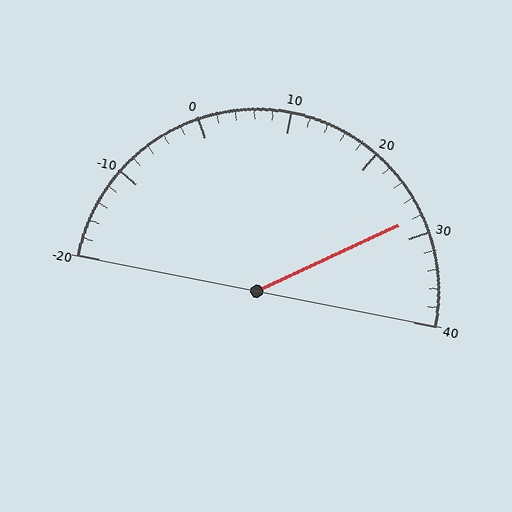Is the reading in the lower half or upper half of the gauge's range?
The reading is in the upper half of the range (-20 to 40).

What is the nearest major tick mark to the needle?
The nearest major tick mark is 30.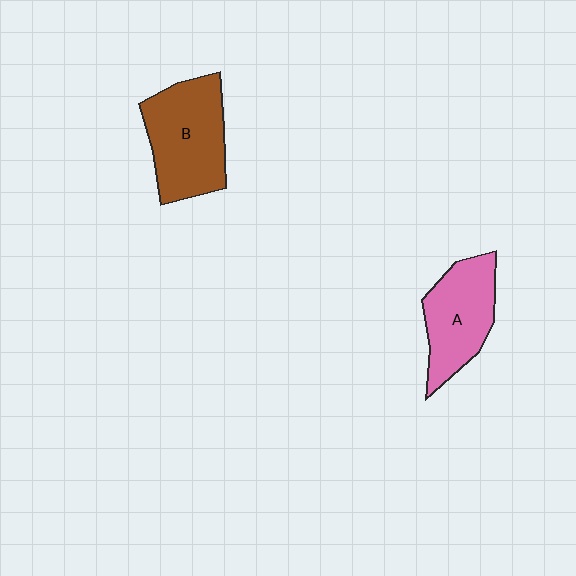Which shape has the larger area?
Shape B (brown).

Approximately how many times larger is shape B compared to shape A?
Approximately 1.2 times.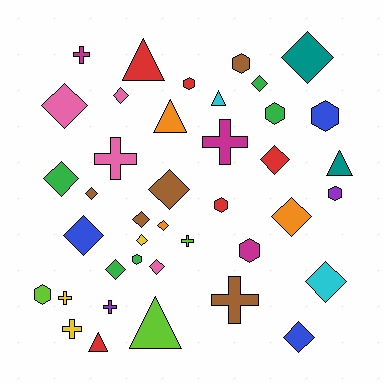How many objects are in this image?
There are 40 objects.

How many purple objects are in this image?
There are 2 purple objects.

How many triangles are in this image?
There are 6 triangles.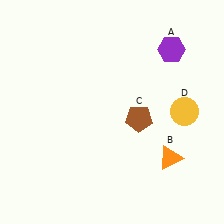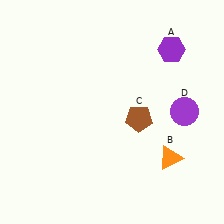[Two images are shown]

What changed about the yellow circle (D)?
In Image 1, D is yellow. In Image 2, it changed to purple.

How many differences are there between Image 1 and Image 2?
There is 1 difference between the two images.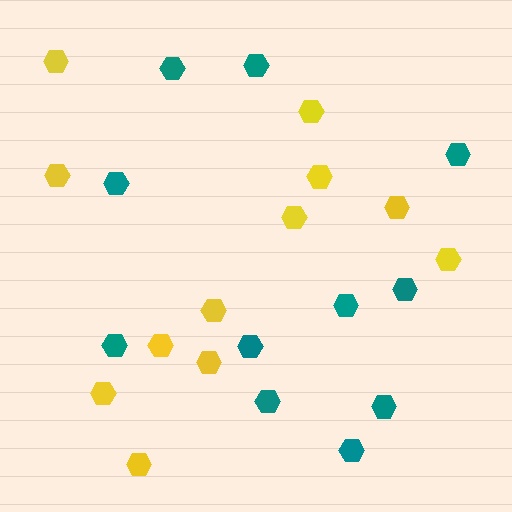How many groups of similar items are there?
There are 2 groups: one group of teal hexagons (11) and one group of yellow hexagons (12).